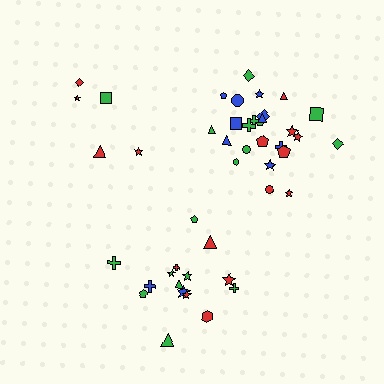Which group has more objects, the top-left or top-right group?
The top-right group.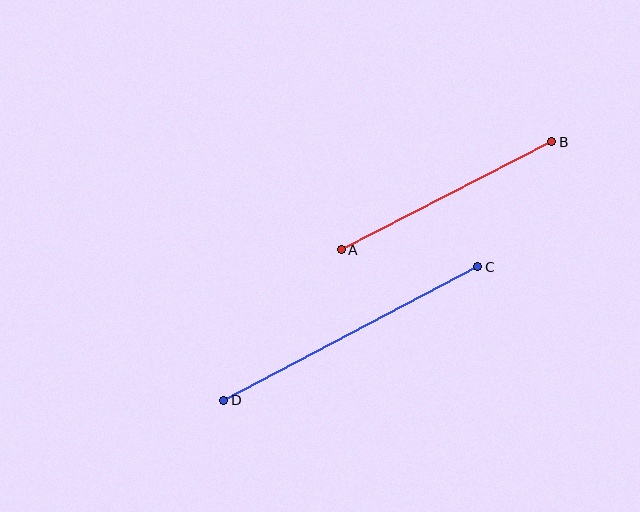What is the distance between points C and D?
The distance is approximately 287 pixels.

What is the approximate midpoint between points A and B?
The midpoint is at approximately (446, 196) pixels.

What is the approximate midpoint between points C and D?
The midpoint is at approximately (351, 333) pixels.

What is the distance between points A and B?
The distance is approximately 236 pixels.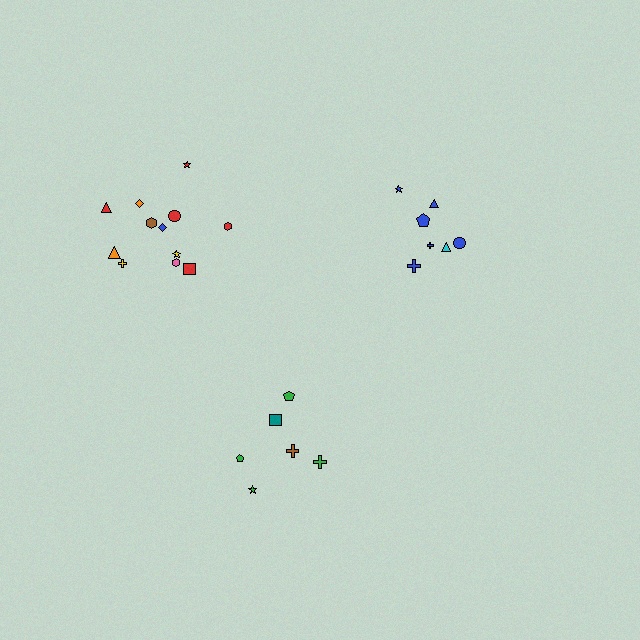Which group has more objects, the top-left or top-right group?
The top-left group.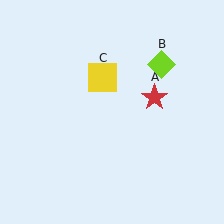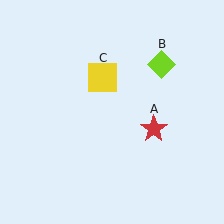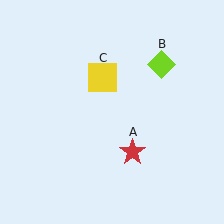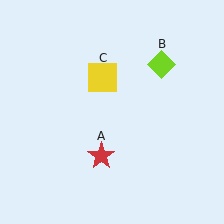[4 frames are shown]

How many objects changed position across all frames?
1 object changed position: red star (object A).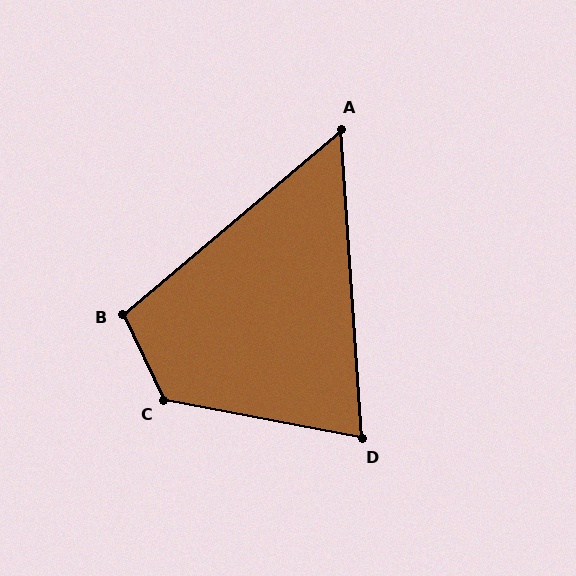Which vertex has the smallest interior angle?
A, at approximately 54 degrees.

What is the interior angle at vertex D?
Approximately 75 degrees (acute).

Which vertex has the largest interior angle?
C, at approximately 126 degrees.